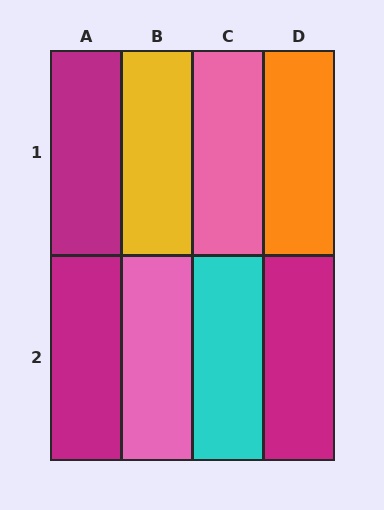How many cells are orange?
1 cell is orange.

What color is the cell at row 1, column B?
Yellow.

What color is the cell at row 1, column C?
Pink.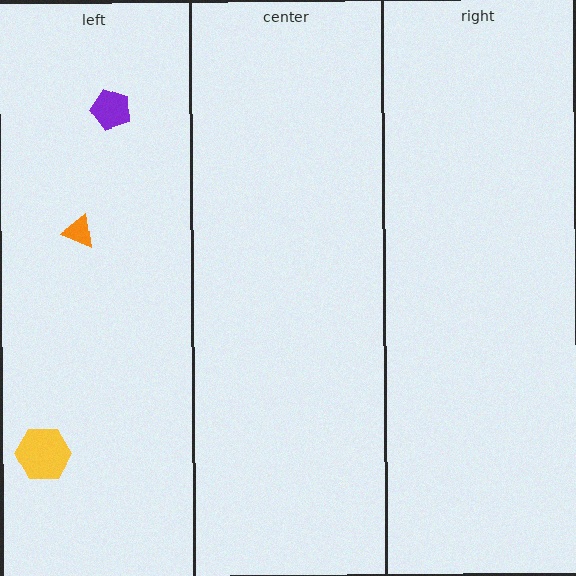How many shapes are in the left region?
3.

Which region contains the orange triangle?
The left region.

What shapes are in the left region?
The purple pentagon, the yellow hexagon, the orange triangle.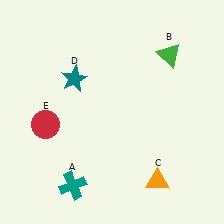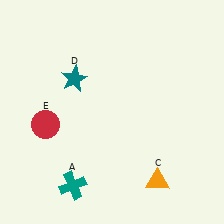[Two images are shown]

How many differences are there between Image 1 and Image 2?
There is 1 difference between the two images.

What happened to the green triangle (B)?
The green triangle (B) was removed in Image 2. It was in the top-right area of Image 1.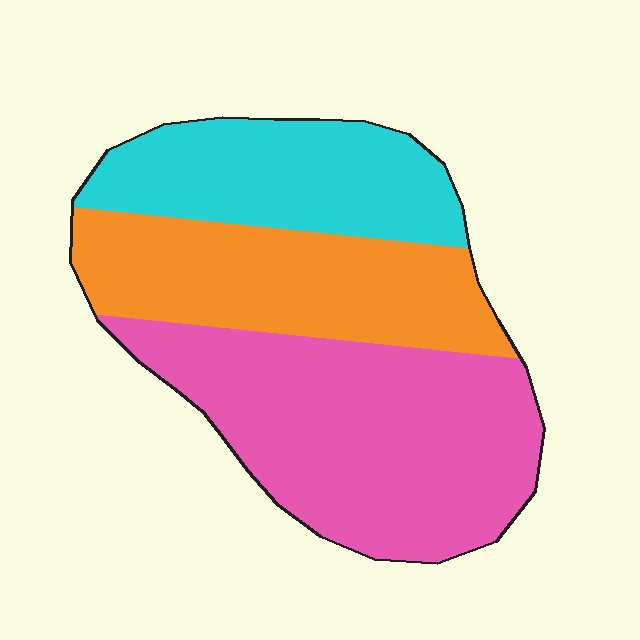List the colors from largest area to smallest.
From largest to smallest: pink, orange, cyan.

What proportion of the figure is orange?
Orange covers roughly 30% of the figure.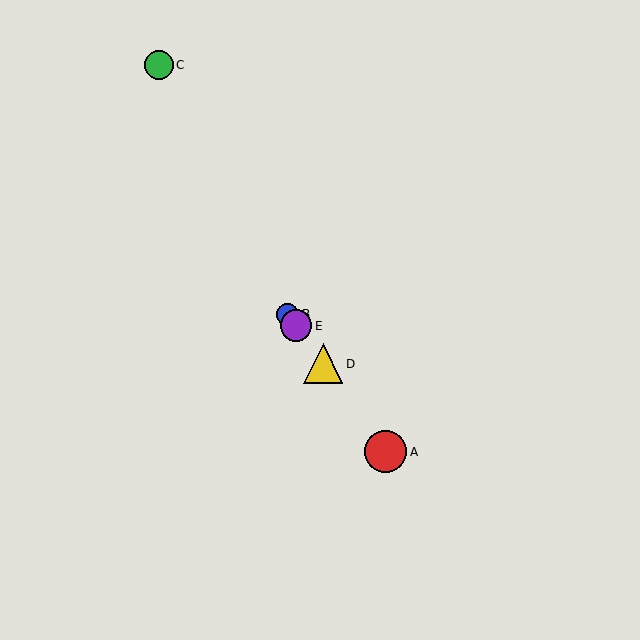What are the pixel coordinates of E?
Object E is at (296, 326).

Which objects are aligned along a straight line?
Objects A, B, D, E are aligned along a straight line.